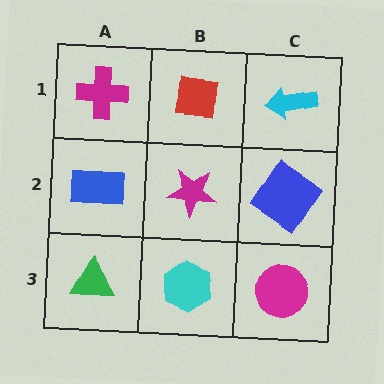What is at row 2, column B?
A magenta star.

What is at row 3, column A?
A green triangle.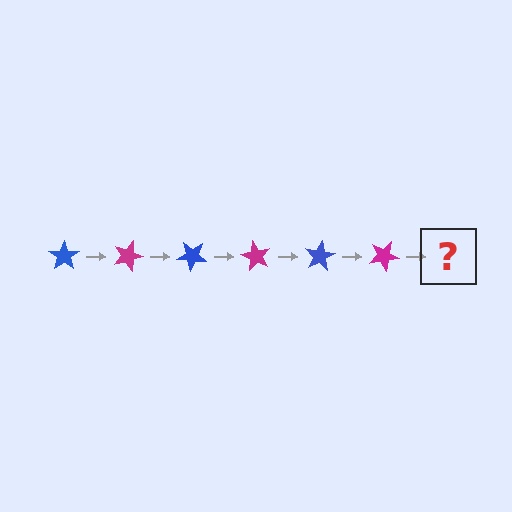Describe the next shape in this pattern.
It should be a blue star, rotated 120 degrees from the start.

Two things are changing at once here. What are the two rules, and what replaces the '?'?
The two rules are that it rotates 20 degrees each step and the color cycles through blue and magenta. The '?' should be a blue star, rotated 120 degrees from the start.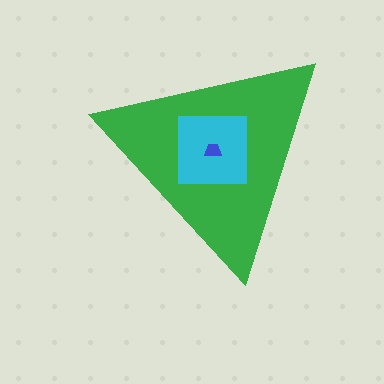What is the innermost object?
The blue trapezoid.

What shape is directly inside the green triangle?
The cyan square.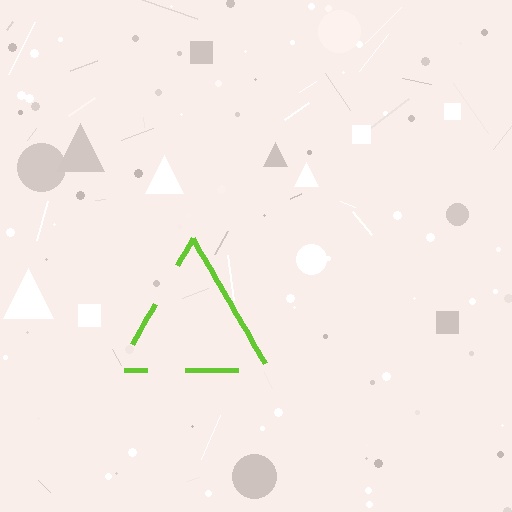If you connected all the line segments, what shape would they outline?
They would outline a triangle.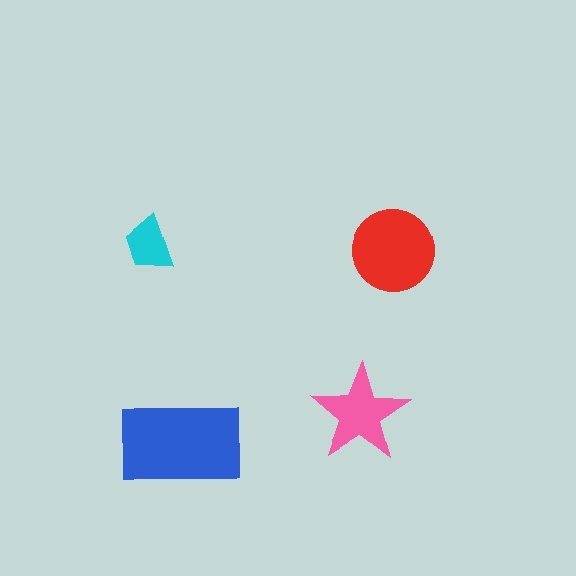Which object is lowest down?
The blue rectangle is bottommost.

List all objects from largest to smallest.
The blue rectangle, the red circle, the pink star, the cyan trapezoid.